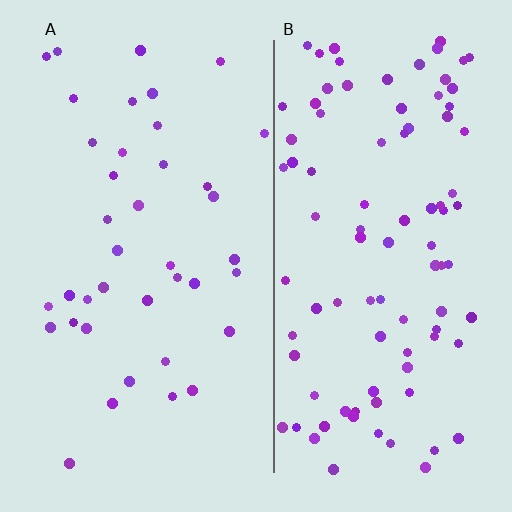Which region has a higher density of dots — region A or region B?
B (the right).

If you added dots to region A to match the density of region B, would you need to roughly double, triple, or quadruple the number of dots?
Approximately double.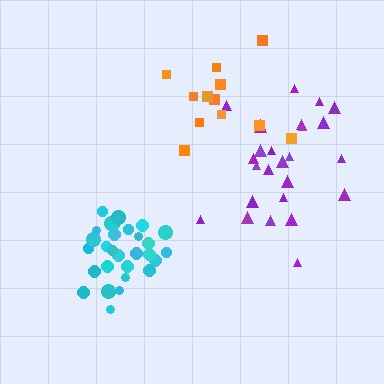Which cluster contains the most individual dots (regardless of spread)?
Cyan (29).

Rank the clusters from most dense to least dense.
cyan, purple, orange.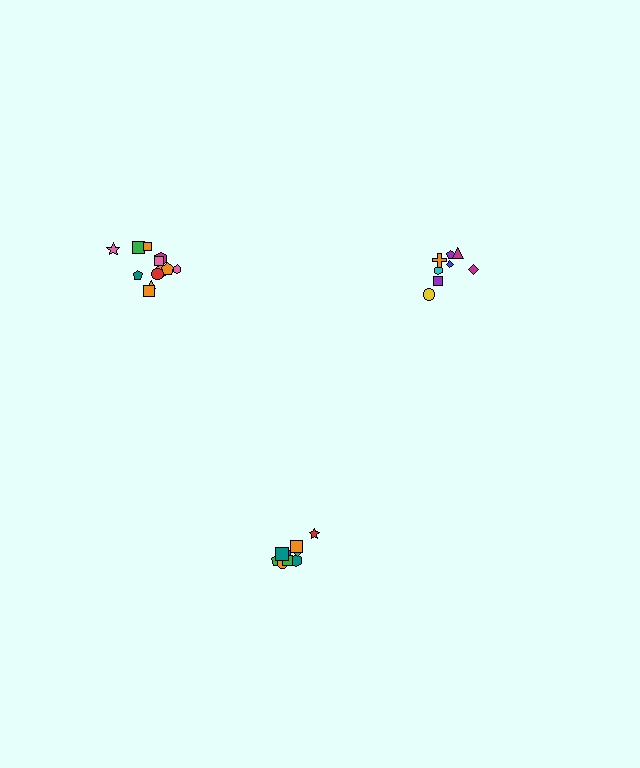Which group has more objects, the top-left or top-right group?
The top-left group.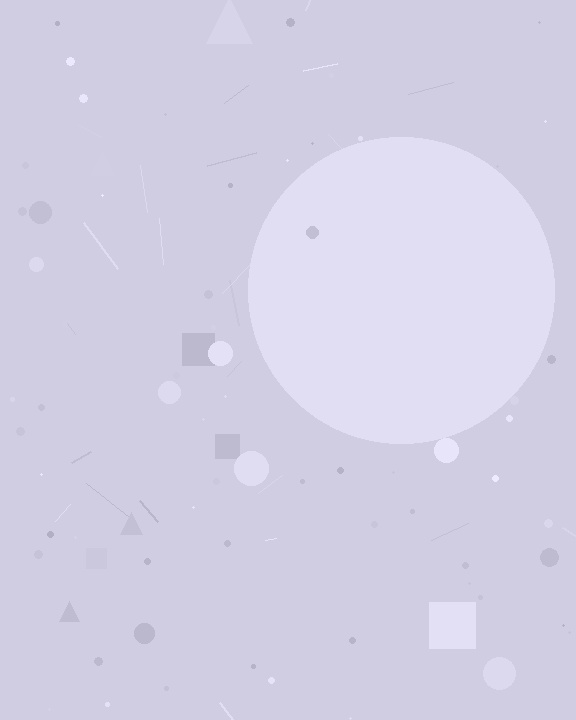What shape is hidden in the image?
A circle is hidden in the image.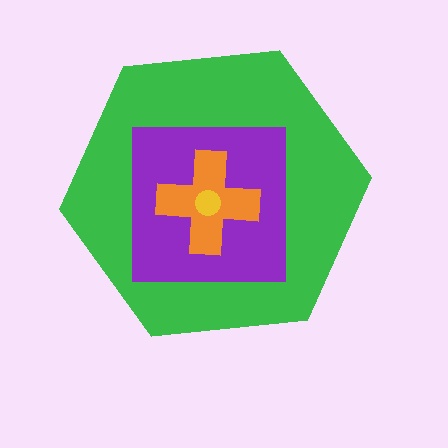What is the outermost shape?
The green hexagon.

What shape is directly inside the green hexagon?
The purple square.